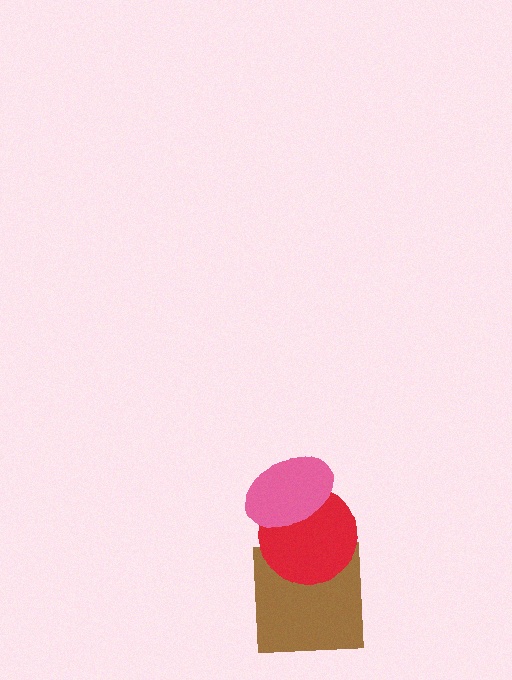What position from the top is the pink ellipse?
The pink ellipse is 1st from the top.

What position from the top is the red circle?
The red circle is 2nd from the top.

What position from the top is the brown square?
The brown square is 3rd from the top.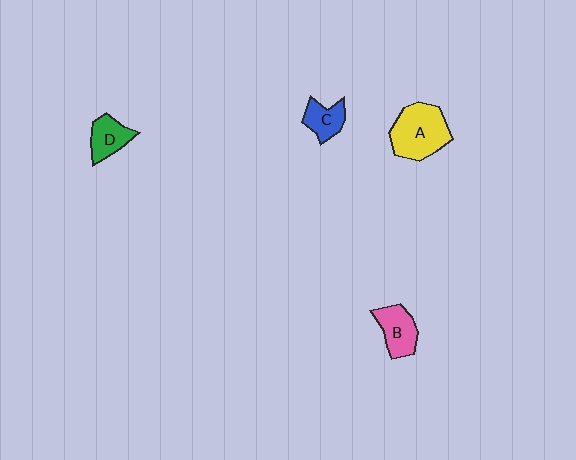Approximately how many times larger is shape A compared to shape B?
Approximately 1.6 times.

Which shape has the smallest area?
Shape C (blue).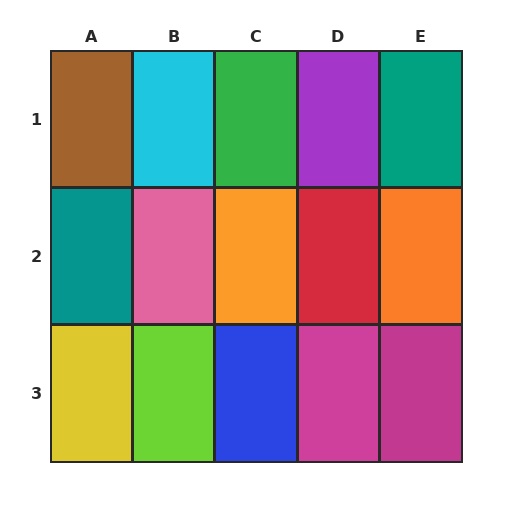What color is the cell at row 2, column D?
Red.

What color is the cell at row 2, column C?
Orange.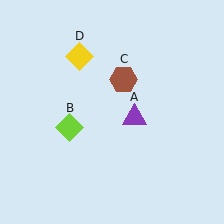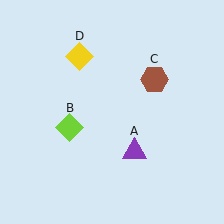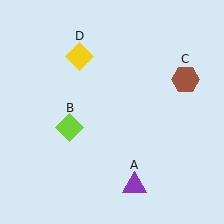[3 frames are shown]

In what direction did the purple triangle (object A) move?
The purple triangle (object A) moved down.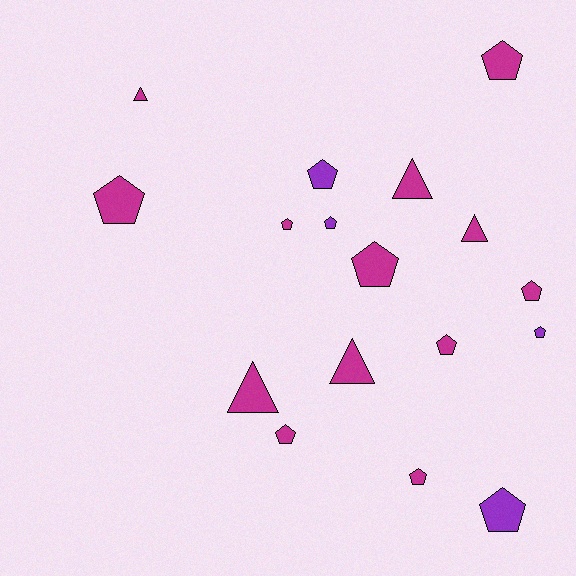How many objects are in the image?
There are 17 objects.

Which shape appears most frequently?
Pentagon, with 12 objects.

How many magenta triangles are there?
There are 5 magenta triangles.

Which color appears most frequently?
Magenta, with 13 objects.